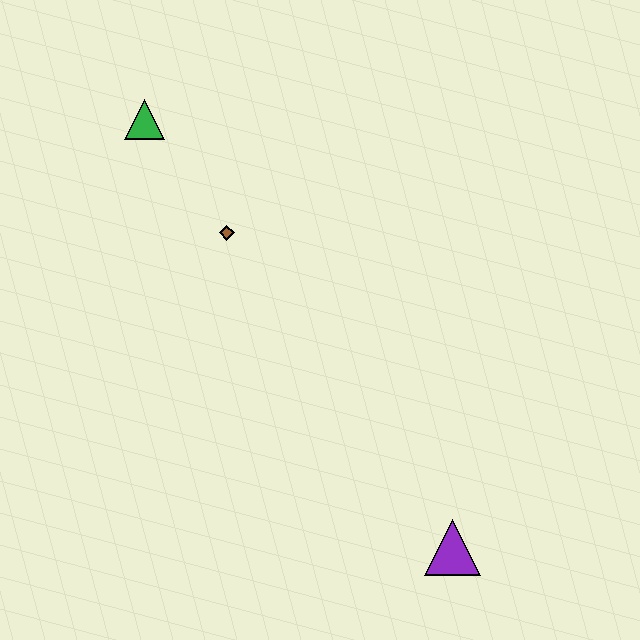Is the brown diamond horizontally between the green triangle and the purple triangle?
Yes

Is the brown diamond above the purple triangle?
Yes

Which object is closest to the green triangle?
The brown diamond is closest to the green triangle.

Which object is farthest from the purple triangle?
The green triangle is farthest from the purple triangle.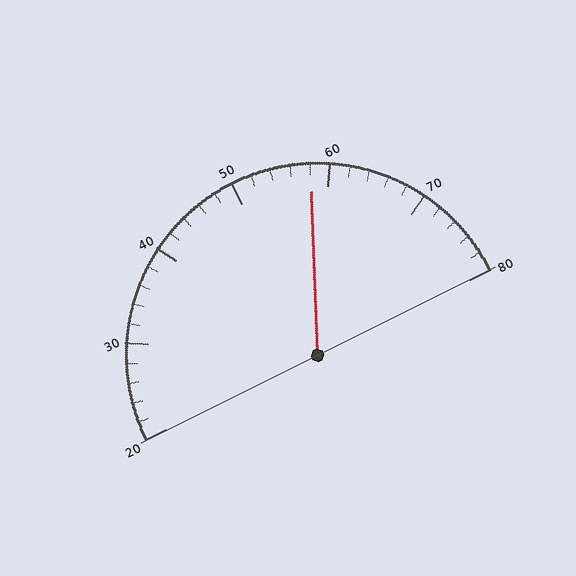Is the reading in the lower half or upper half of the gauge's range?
The reading is in the upper half of the range (20 to 80).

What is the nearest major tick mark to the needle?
The nearest major tick mark is 60.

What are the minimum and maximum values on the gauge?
The gauge ranges from 20 to 80.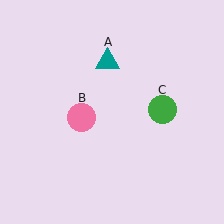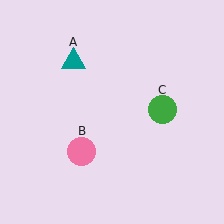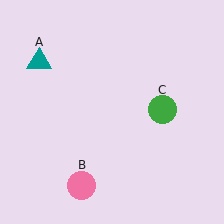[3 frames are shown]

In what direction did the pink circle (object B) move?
The pink circle (object B) moved down.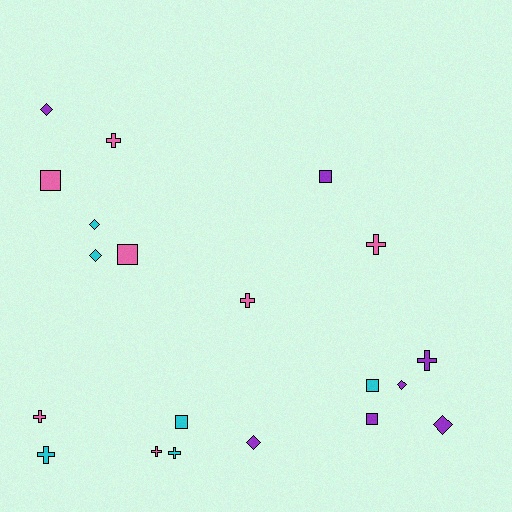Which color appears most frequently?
Purple, with 7 objects.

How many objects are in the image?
There are 20 objects.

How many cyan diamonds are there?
There are 2 cyan diamonds.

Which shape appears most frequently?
Cross, with 8 objects.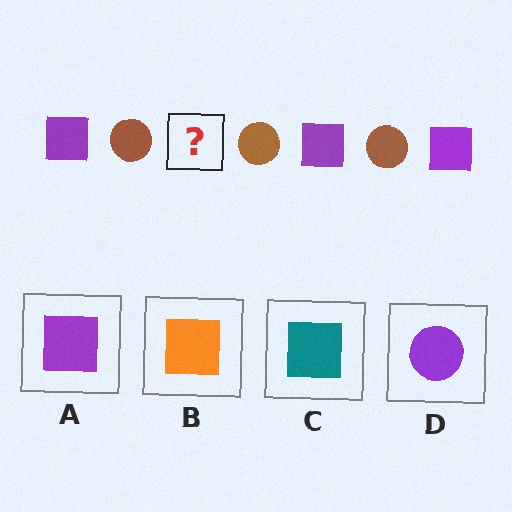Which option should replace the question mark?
Option A.